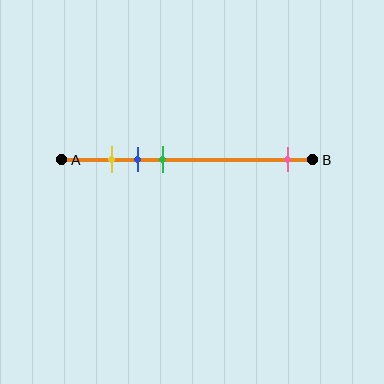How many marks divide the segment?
There are 4 marks dividing the segment.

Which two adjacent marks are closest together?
The yellow and blue marks are the closest adjacent pair.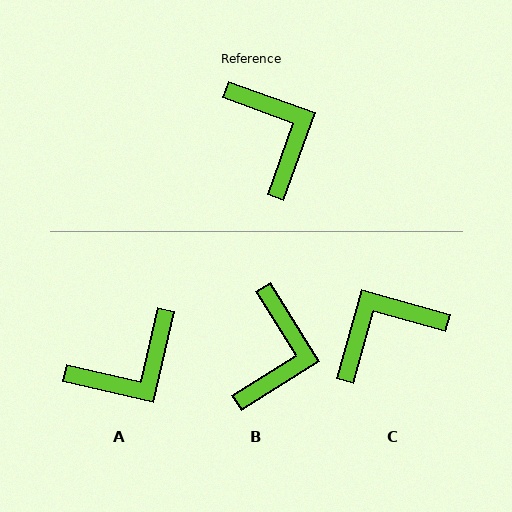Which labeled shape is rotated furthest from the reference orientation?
C, about 94 degrees away.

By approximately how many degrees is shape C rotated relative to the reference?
Approximately 94 degrees counter-clockwise.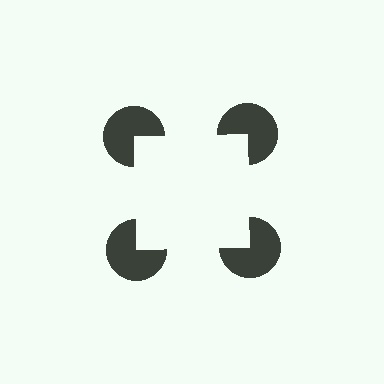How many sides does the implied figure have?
4 sides.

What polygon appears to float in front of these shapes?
An illusory square — its edges are inferred from the aligned wedge cuts in the pac-man discs, not physically drawn.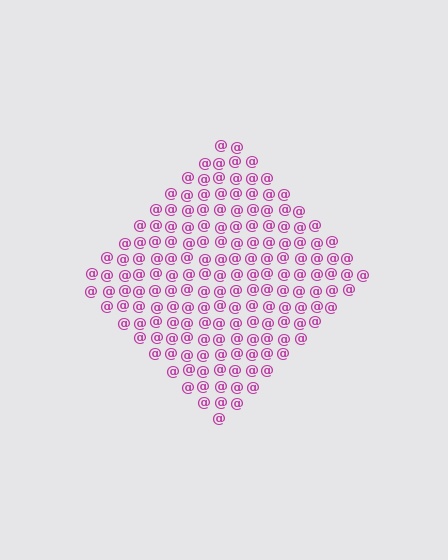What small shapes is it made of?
It is made of small at signs.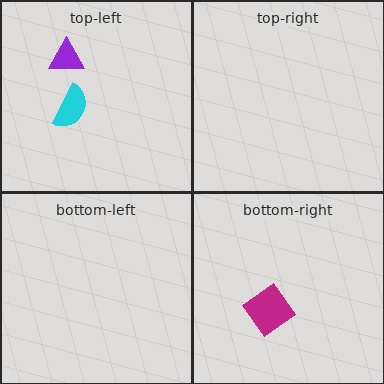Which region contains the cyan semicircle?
The top-left region.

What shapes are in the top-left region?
The cyan semicircle, the purple triangle.